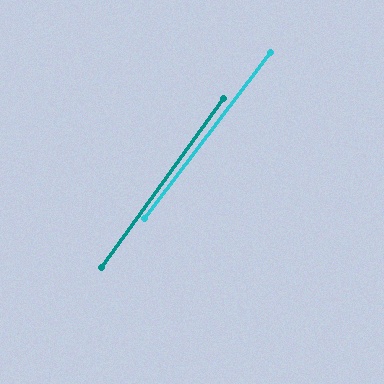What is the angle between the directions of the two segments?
Approximately 1 degree.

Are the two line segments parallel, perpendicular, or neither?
Parallel — their directions differ by only 1.4°.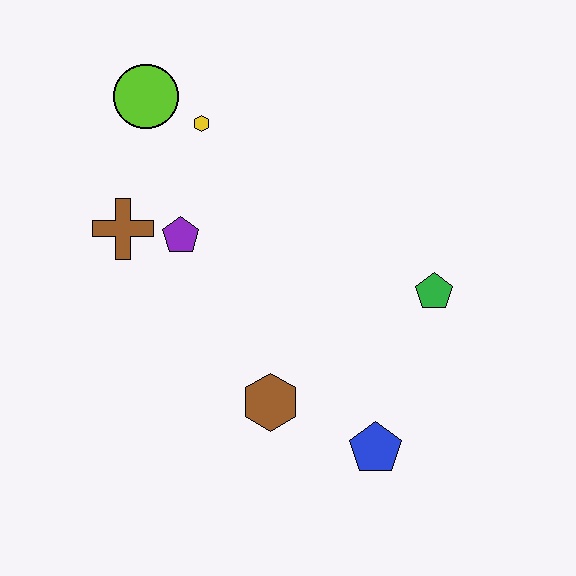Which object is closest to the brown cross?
The purple pentagon is closest to the brown cross.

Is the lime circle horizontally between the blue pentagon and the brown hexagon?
No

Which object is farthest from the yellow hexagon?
The blue pentagon is farthest from the yellow hexagon.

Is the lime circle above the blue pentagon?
Yes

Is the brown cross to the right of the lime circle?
No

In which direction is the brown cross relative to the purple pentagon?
The brown cross is to the left of the purple pentagon.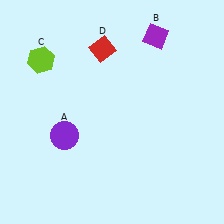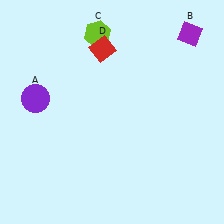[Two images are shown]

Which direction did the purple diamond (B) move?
The purple diamond (B) moved right.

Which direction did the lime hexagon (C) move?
The lime hexagon (C) moved right.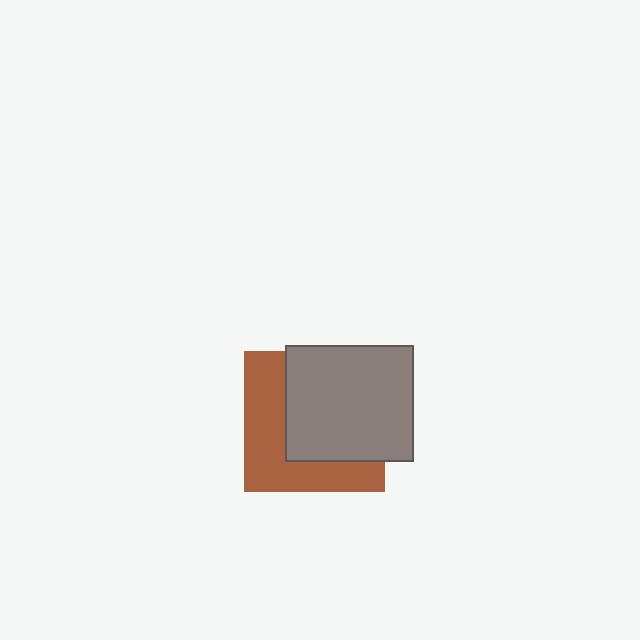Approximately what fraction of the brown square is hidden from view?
Roughly 55% of the brown square is hidden behind the gray rectangle.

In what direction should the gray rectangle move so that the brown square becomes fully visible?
The gray rectangle should move toward the upper-right. That is the shortest direction to clear the overlap and leave the brown square fully visible.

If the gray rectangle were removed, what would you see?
You would see the complete brown square.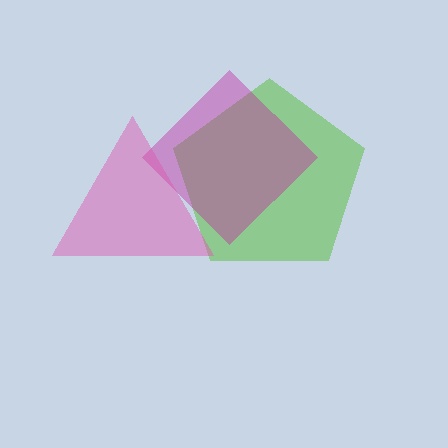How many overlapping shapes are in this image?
There are 3 overlapping shapes in the image.